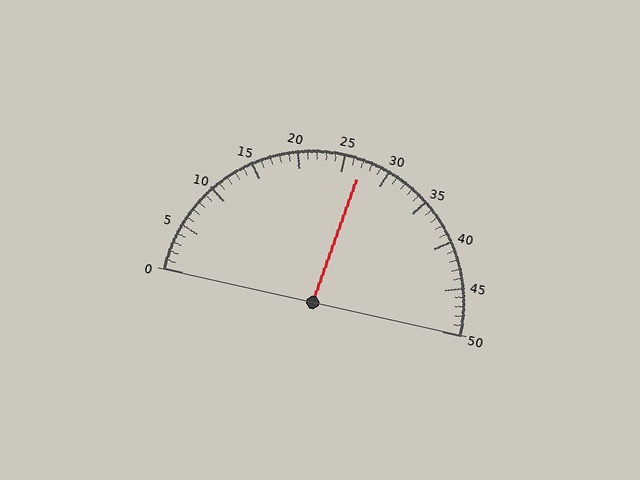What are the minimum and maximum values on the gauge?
The gauge ranges from 0 to 50.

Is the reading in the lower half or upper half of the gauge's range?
The reading is in the upper half of the range (0 to 50).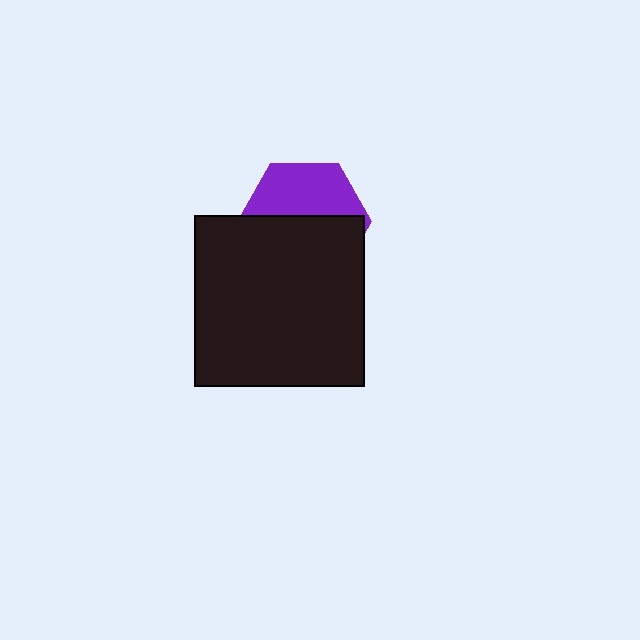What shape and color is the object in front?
The object in front is a black rectangle.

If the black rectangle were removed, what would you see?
You would see the complete purple hexagon.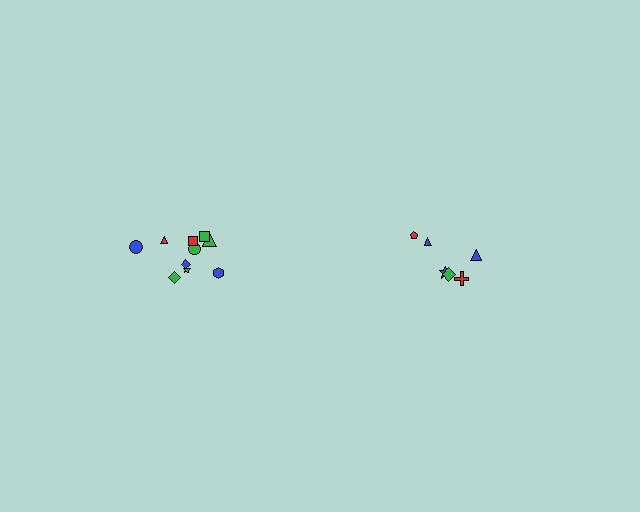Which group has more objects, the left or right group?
The left group.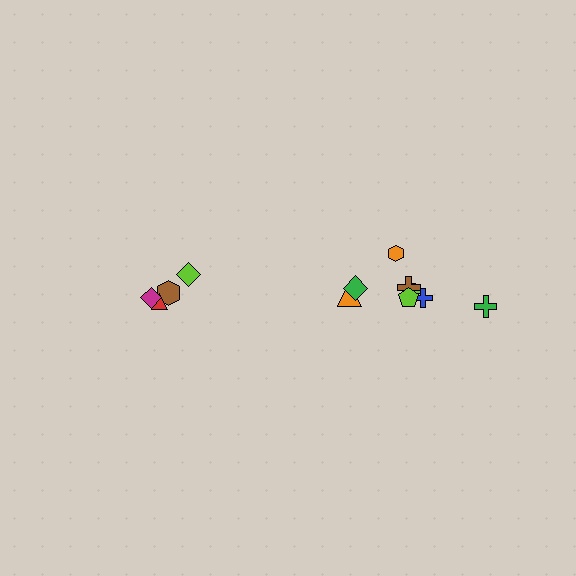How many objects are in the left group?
There are 4 objects.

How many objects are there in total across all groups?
There are 12 objects.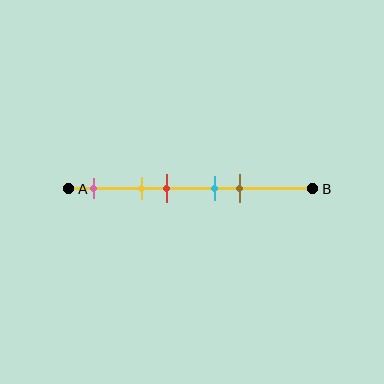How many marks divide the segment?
There are 5 marks dividing the segment.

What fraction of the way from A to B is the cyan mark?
The cyan mark is approximately 60% (0.6) of the way from A to B.